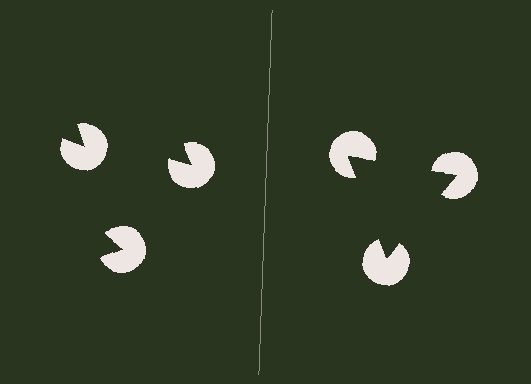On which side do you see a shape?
An illusory triangle appears on the right side. On the left side the wedge cuts are rotated, so no coherent shape forms.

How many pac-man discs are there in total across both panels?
6 — 3 on each side.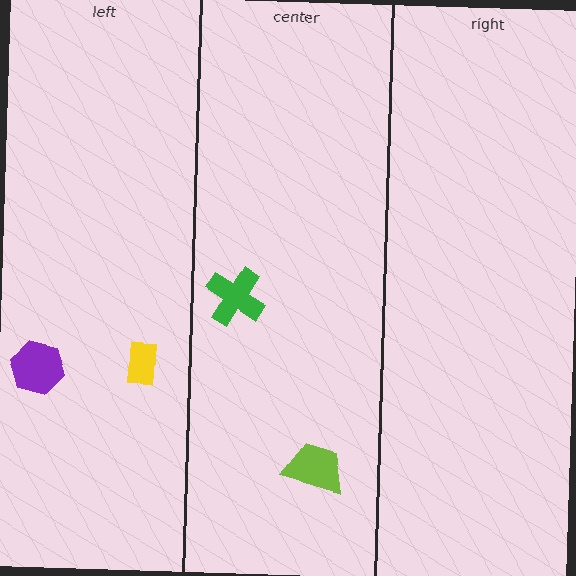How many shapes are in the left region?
2.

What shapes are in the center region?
The green cross, the lime trapezoid.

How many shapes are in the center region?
2.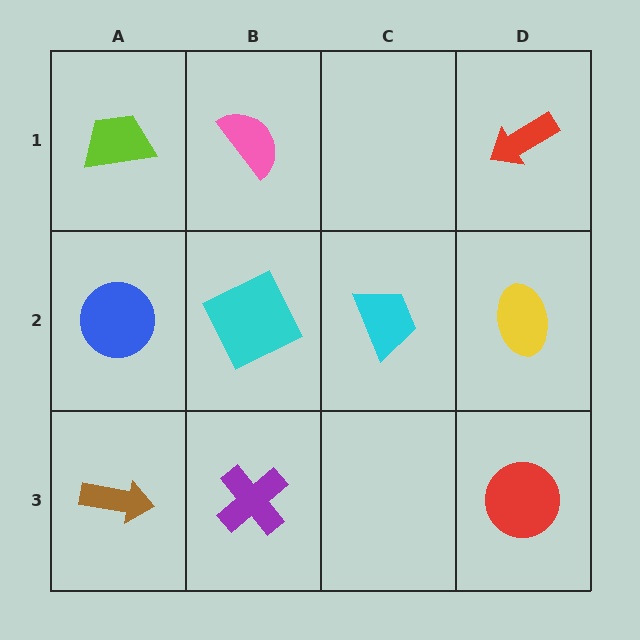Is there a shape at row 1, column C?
No, that cell is empty.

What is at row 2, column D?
A yellow ellipse.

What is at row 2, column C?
A cyan trapezoid.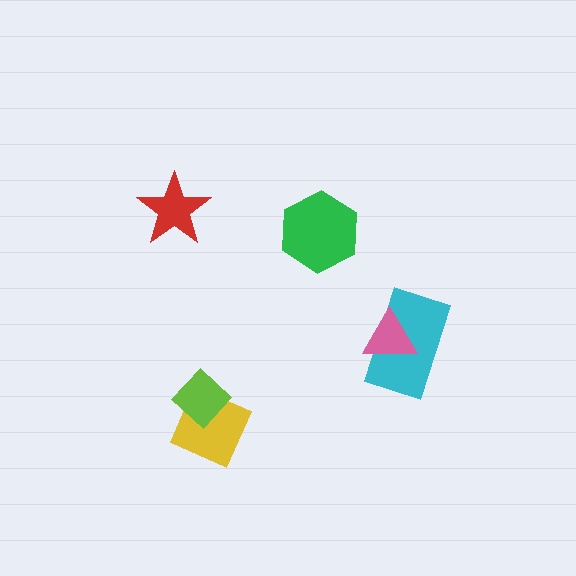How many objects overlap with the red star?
0 objects overlap with the red star.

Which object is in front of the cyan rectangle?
The pink triangle is in front of the cyan rectangle.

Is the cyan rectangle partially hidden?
Yes, it is partially covered by another shape.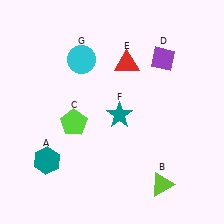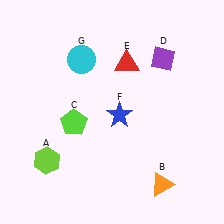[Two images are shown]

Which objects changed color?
A changed from teal to lime. B changed from lime to orange. F changed from teal to blue.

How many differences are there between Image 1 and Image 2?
There are 3 differences between the two images.